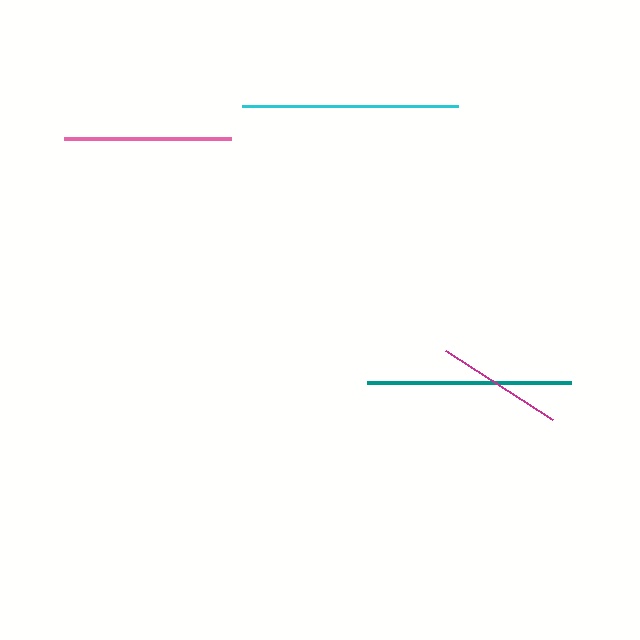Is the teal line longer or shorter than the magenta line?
The teal line is longer than the magenta line.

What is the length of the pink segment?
The pink segment is approximately 167 pixels long.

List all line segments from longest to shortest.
From longest to shortest: cyan, teal, pink, magenta.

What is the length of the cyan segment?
The cyan segment is approximately 216 pixels long.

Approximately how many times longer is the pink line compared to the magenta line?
The pink line is approximately 1.3 times the length of the magenta line.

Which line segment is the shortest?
The magenta line is the shortest at approximately 128 pixels.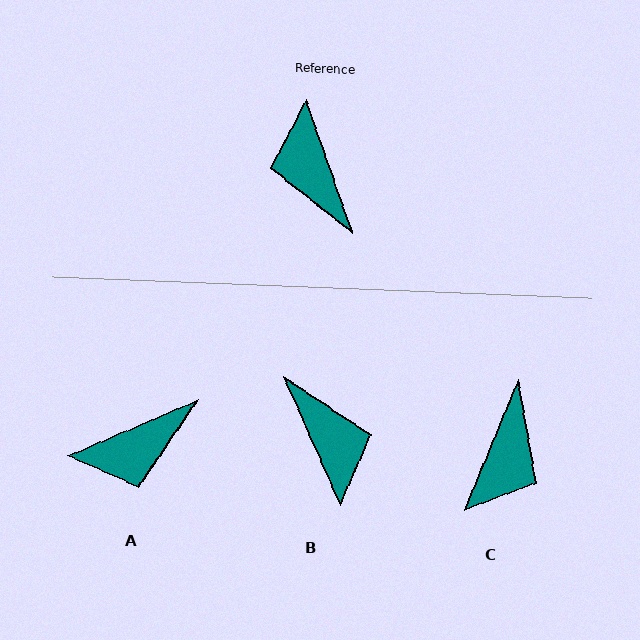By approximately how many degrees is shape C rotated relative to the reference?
Approximately 138 degrees counter-clockwise.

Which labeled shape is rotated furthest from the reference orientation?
B, about 175 degrees away.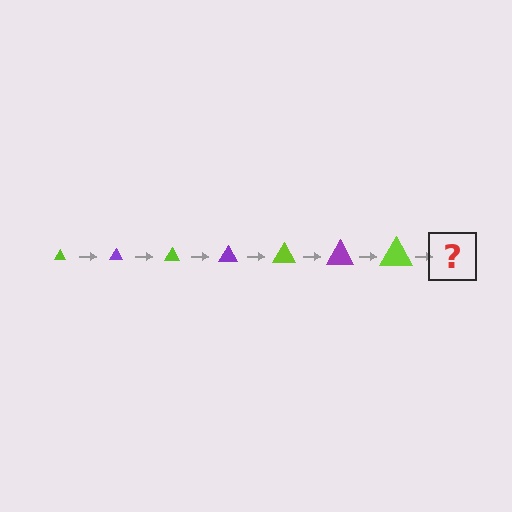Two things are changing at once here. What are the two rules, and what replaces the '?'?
The two rules are that the triangle grows larger each step and the color cycles through lime and purple. The '?' should be a purple triangle, larger than the previous one.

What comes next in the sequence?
The next element should be a purple triangle, larger than the previous one.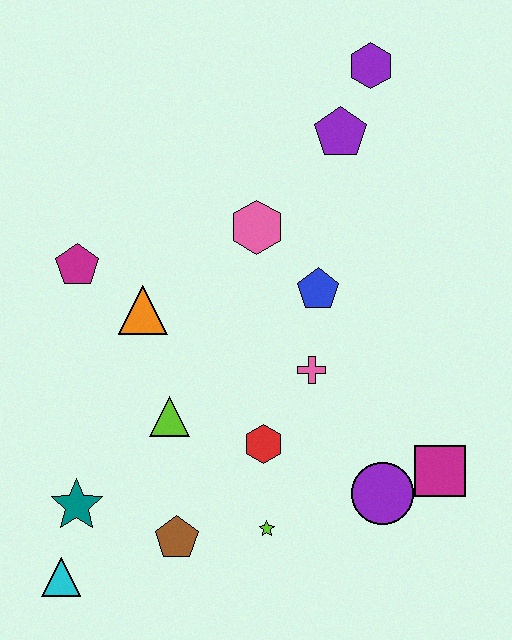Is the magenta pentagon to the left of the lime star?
Yes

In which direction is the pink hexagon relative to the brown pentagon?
The pink hexagon is above the brown pentagon.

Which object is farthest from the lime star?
The purple hexagon is farthest from the lime star.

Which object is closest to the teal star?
The cyan triangle is closest to the teal star.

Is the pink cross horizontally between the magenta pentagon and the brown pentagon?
No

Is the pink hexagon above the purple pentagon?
No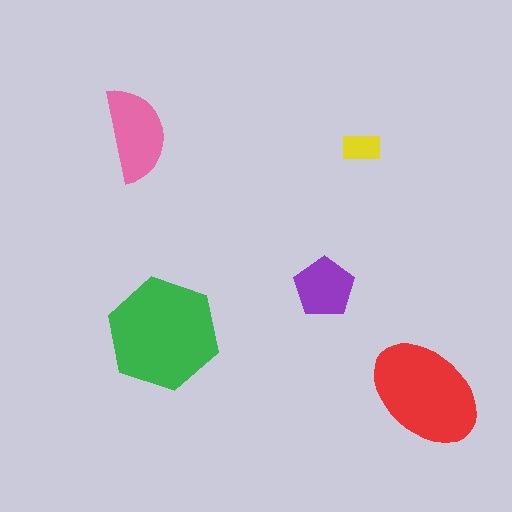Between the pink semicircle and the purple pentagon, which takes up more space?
The pink semicircle.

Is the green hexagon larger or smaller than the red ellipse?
Larger.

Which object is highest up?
The pink semicircle is topmost.